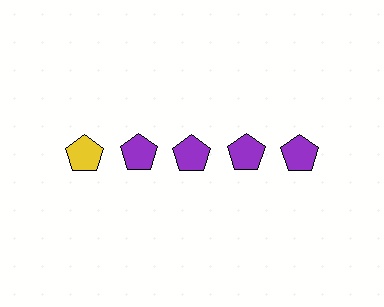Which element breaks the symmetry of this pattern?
The yellow pentagon in the top row, leftmost column breaks the symmetry. All other shapes are purple pentagons.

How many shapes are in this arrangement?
There are 5 shapes arranged in a grid pattern.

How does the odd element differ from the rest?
It has a different color: yellow instead of purple.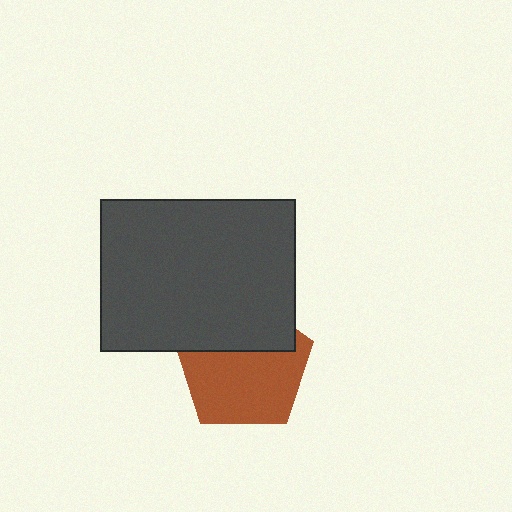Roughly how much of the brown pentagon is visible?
About half of it is visible (roughly 64%).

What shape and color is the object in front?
The object in front is a dark gray rectangle.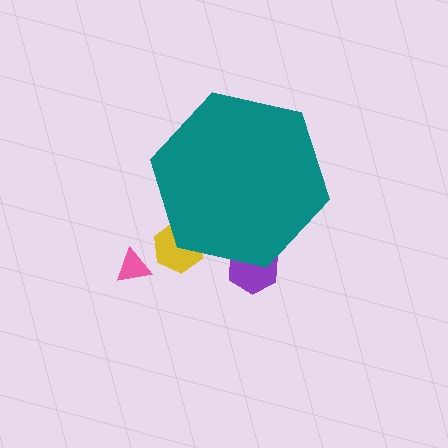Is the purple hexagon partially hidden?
Yes, the purple hexagon is partially hidden behind the teal hexagon.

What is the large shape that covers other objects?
A teal hexagon.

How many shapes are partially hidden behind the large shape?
2 shapes are partially hidden.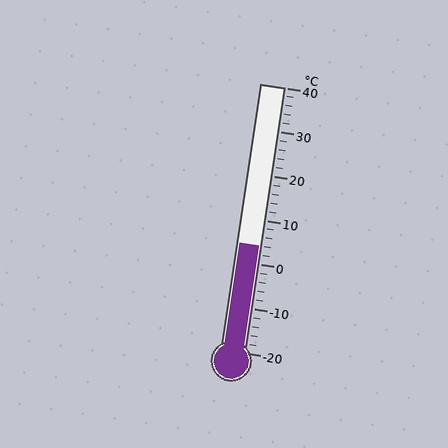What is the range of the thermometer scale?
The thermometer scale ranges from -20°C to 40°C.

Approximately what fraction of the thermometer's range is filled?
The thermometer is filled to approximately 40% of its range.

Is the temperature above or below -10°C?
The temperature is above -10°C.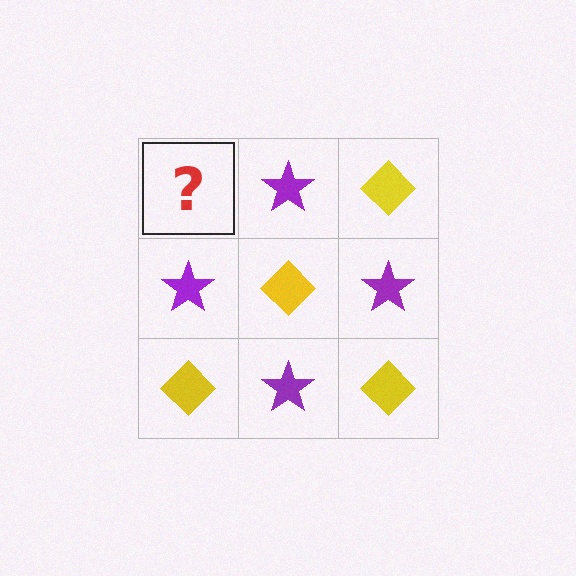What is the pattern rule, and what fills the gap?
The rule is that it alternates yellow diamond and purple star in a checkerboard pattern. The gap should be filled with a yellow diamond.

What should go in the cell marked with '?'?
The missing cell should contain a yellow diamond.